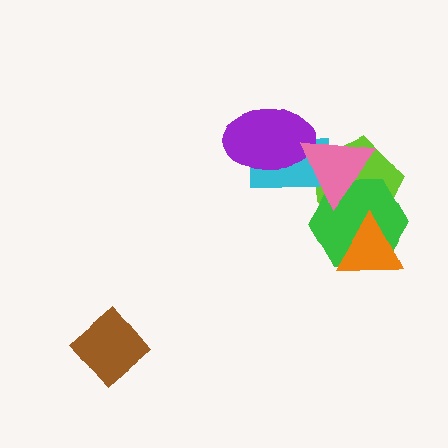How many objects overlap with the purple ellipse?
2 objects overlap with the purple ellipse.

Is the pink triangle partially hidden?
No, no other shape covers it.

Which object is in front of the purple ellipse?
The pink triangle is in front of the purple ellipse.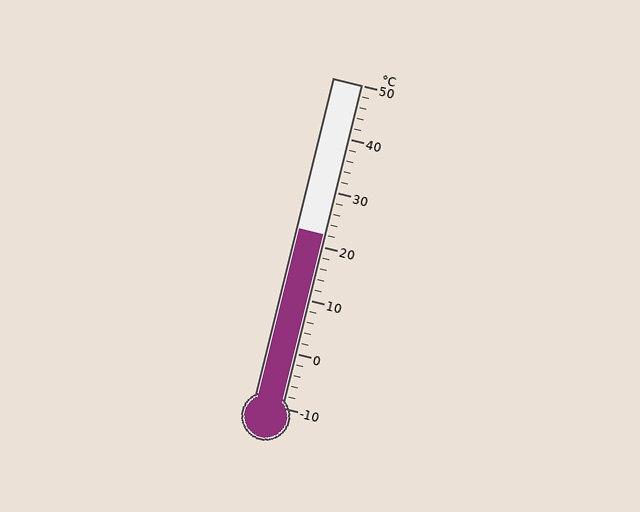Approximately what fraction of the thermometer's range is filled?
The thermometer is filled to approximately 55% of its range.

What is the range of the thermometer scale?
The thermometer scale ranges from -10°C to 50°C.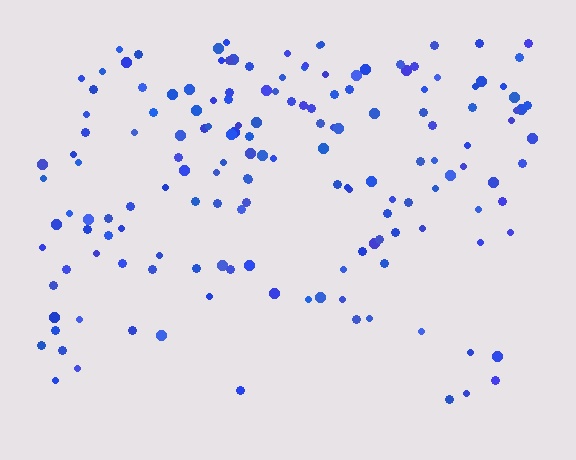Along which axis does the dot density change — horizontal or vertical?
Vertical.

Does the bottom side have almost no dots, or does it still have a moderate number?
Still a moderate number, just noticeably fewer than the top.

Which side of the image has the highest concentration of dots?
The top.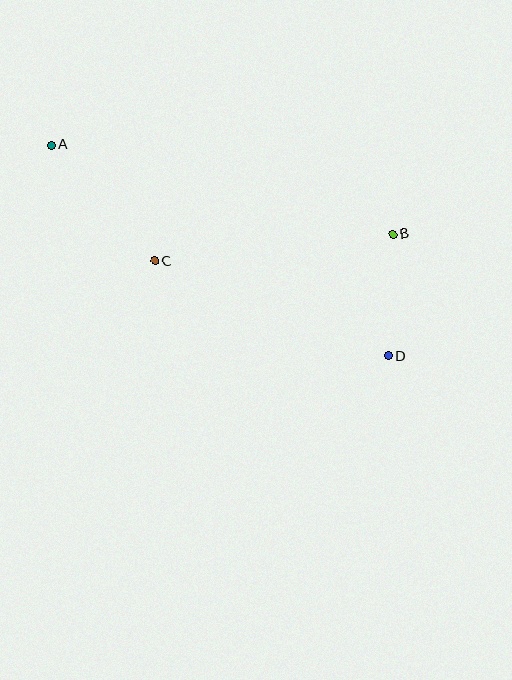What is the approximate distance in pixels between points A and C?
The distance between A and C is approximately 155 pixels.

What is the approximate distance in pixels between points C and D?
The distance between C and D is approximately 252 pixels.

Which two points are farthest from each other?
Points A and D are farthest from each other.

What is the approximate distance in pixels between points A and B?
The distance between A and B is approximately 353 pixels.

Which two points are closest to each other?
Points B and D are closest to each other.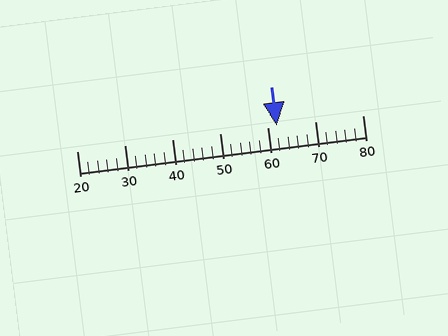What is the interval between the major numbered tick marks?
The major tick marks are spaced 10 units apart.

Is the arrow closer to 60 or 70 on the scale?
The arrow is closer to 60.